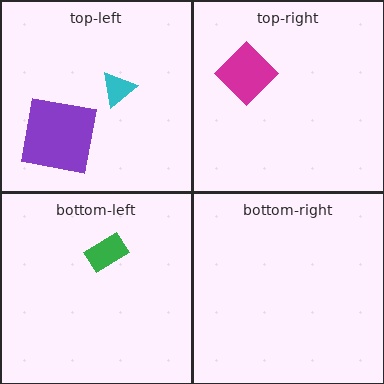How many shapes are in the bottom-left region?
1.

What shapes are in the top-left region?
The purple square, the cyan triangle.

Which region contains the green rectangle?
The bottom-left region.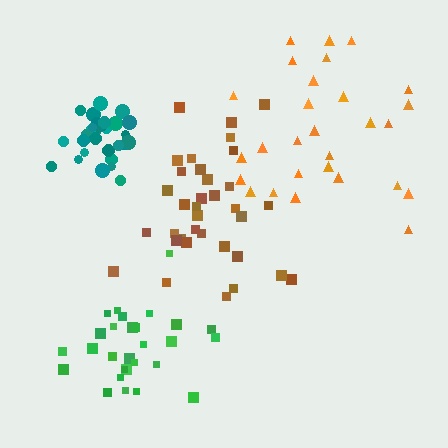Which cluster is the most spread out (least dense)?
Orange.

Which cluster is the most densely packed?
Teal.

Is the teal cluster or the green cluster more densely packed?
Teal.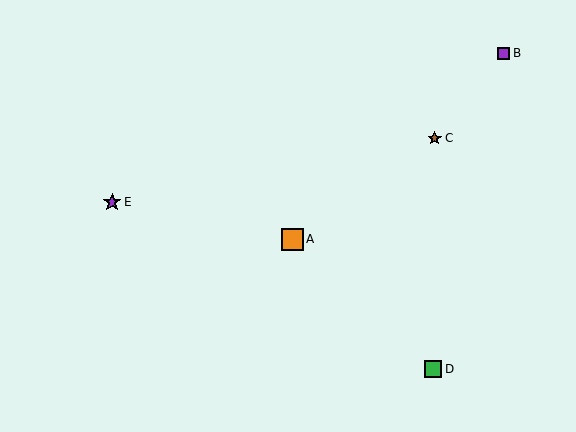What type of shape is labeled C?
Shape C is a brown star.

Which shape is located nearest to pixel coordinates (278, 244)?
The orange square (labeled A) at (293, 239) is nearest to that location.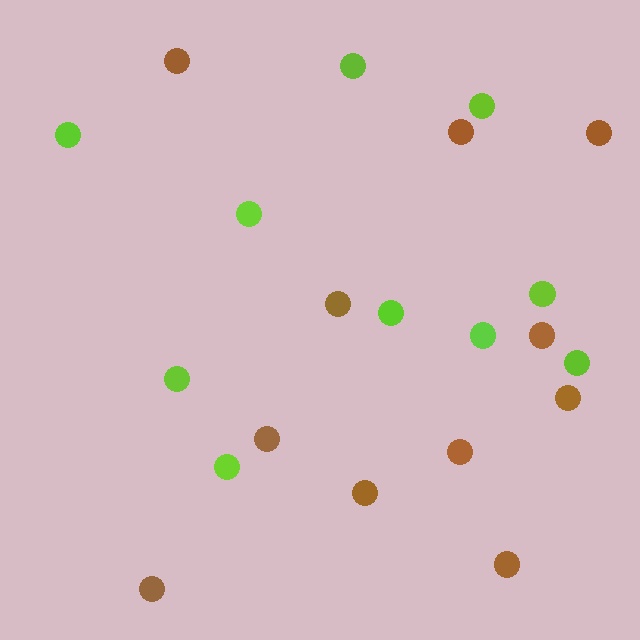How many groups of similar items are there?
There are 2 groups: one group of lime circles (10) and one group of brown circles (11).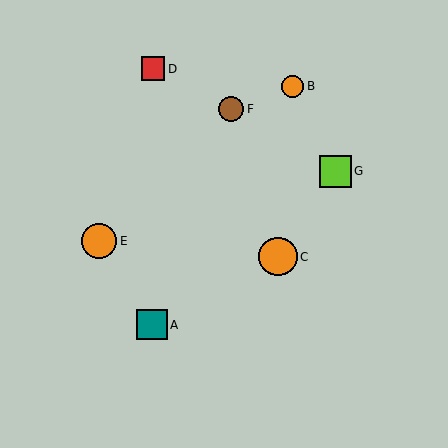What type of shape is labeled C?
Shape C is an orange circle.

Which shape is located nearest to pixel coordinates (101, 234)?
The orange circle (labeled E) at (99, 241) is nearest to that location.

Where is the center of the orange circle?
The center of the orange circle is at (99, 241).